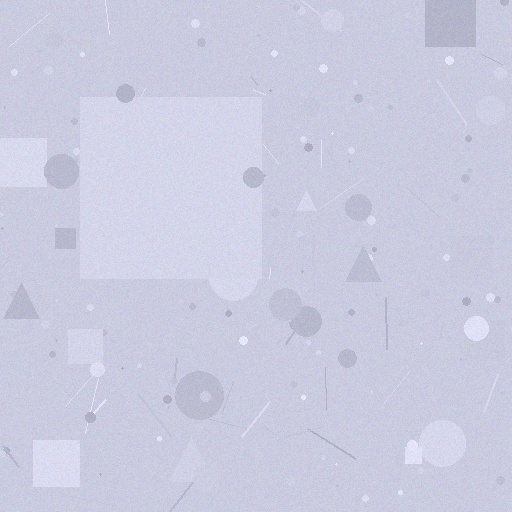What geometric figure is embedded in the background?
A square is embedded in the background.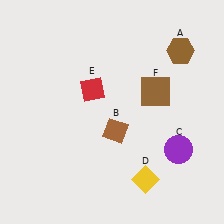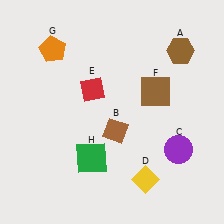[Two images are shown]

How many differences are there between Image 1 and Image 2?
There are 2 differences between the two images.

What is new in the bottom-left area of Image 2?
A green square (H) was added in the bottom-left area of Image 2.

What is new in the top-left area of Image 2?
An orange pentagon (G) was added in the top-left area of Image 2.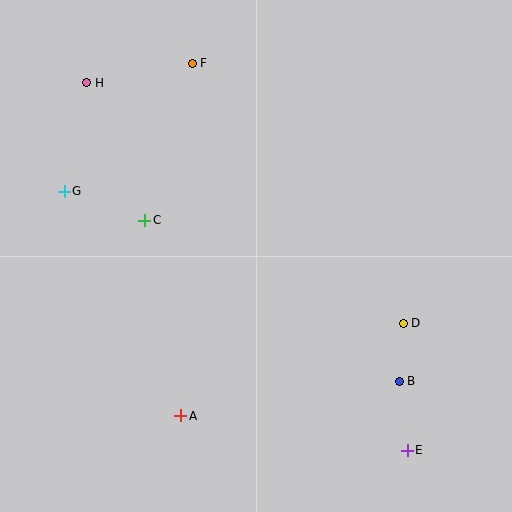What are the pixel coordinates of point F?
Point F is at (192, 63).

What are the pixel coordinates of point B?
Point B is at (399, 381).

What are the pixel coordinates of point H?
Point H is at (87, 83).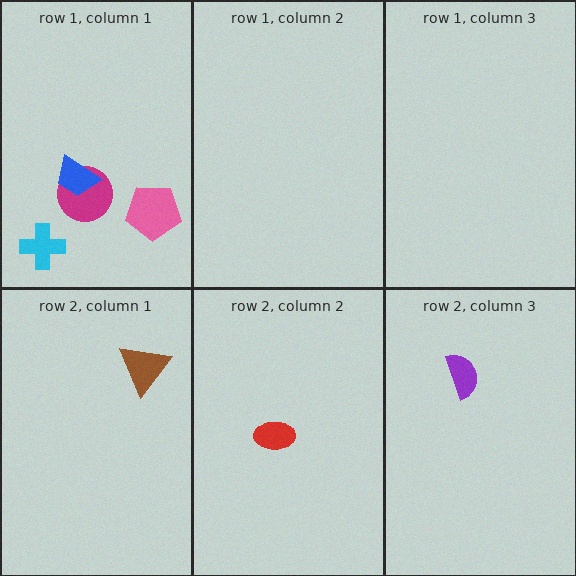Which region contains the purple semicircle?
The row 2, column 3 region.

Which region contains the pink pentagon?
The row 1, column 1 region.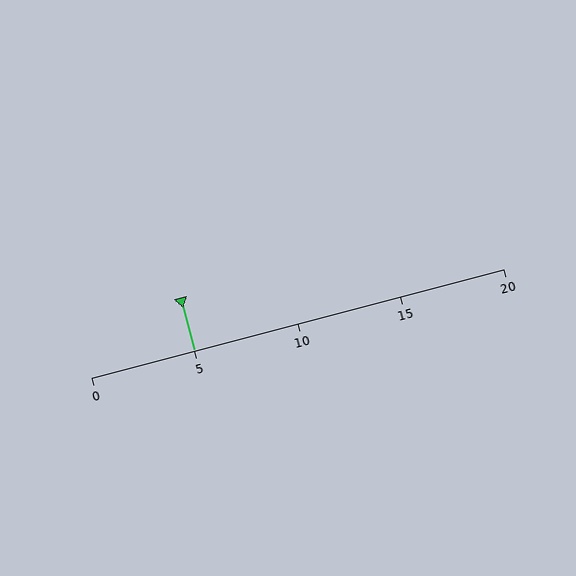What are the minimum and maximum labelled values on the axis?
The axis runs from 0 to 20.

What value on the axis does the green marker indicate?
The marker indicates approximately 5.